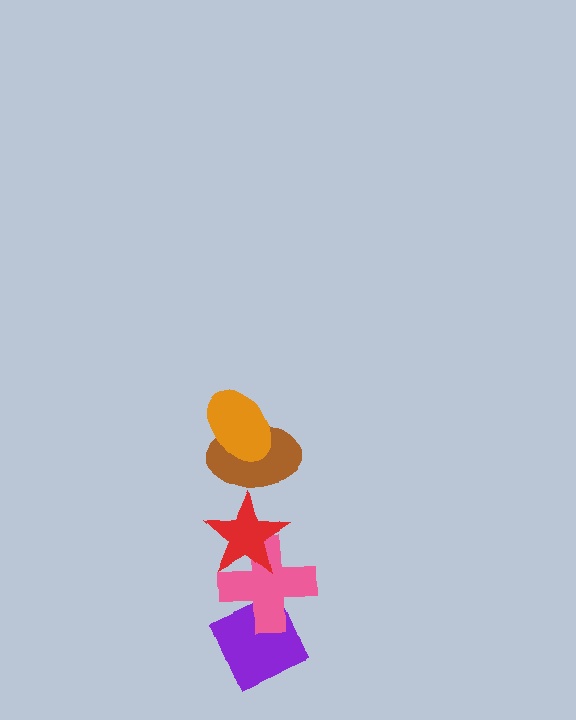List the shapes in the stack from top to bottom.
From top to bottom: the orange ellipse, the brown ellipse, the red star, the pink cross, the purple diamond.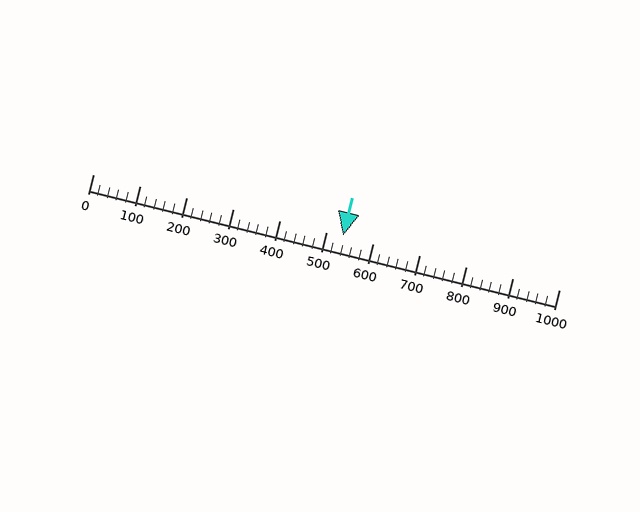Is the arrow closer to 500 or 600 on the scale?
The arrow is closer to 500.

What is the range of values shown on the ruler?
The ruler shows values from 0 to 1000.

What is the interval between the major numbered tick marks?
The major tick marks are spaced 100 units apart.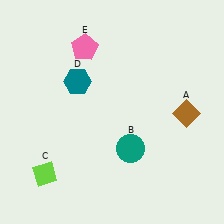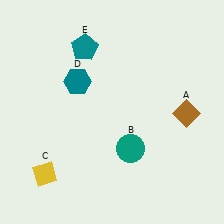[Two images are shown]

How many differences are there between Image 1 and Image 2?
There are 2 differences between the two images.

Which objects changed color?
C changed from lime to yellow. E changed from pink to teal.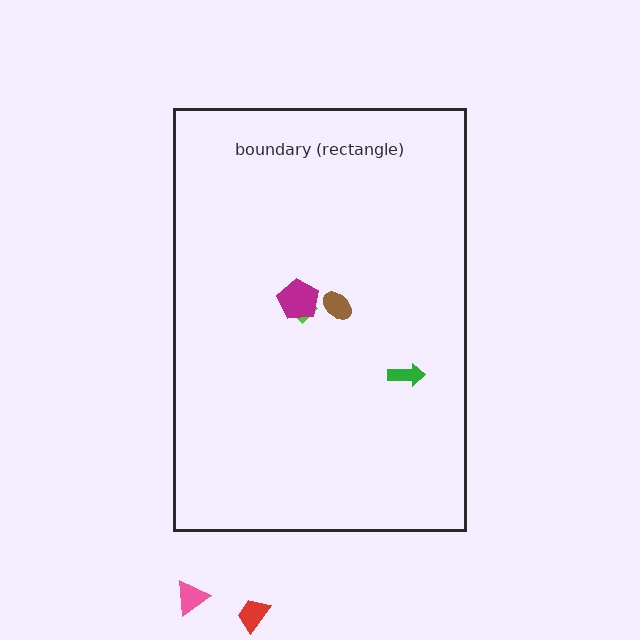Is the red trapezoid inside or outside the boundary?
Outside.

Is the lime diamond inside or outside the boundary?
Inside.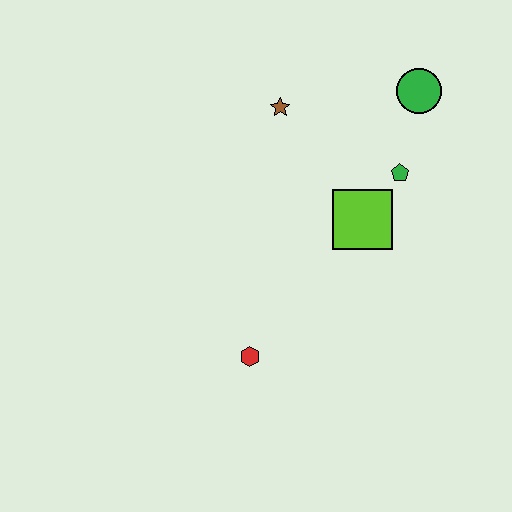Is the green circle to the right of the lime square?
Yes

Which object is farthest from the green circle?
The red hexagon is farthest from the green circle.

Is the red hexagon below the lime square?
Yes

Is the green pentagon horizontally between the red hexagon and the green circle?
Yes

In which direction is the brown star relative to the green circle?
The brown star is to the left of the green circle.